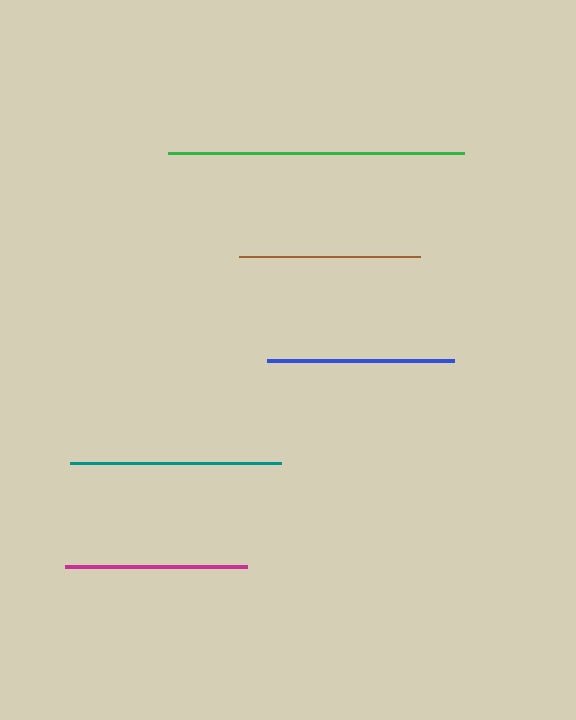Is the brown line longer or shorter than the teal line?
The teal line is longer than the brown line.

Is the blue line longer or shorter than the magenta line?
The blue line is longer than the magenta line.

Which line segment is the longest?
The green line is the longest at approximately 297 pixels.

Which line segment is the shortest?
The brown line is the shortest at approximately 181 pixels.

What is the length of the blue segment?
The blue segment is approximately 187 pixels long.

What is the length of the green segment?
The green segment is approximately 297 pixels long.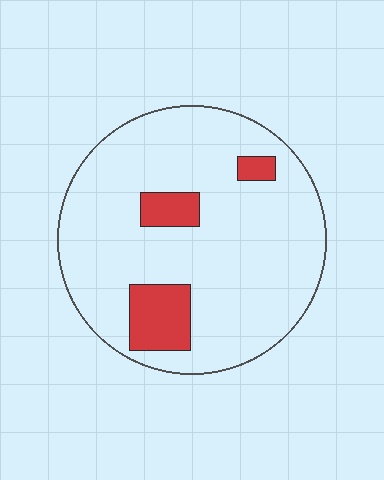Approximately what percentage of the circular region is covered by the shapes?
Approximately 15%.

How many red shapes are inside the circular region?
3.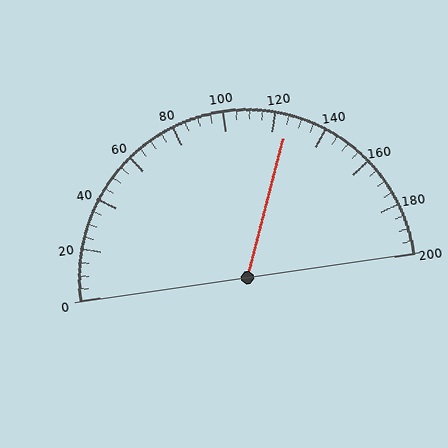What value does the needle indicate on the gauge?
The needle indicates approximately 125.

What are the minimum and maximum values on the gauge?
The gauge ranges from 0 to 200.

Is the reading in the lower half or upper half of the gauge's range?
The reading is in the upper half of the range (0 to 200).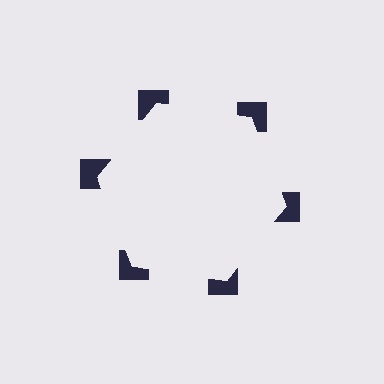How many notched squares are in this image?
There are 6 — one at each vertex of the illusory hexagon.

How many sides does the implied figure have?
6 sides.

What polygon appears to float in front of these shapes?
An illusory hexagon — its edges are inferred from the aligned wedge cuts in the notched squares, not physically drawn.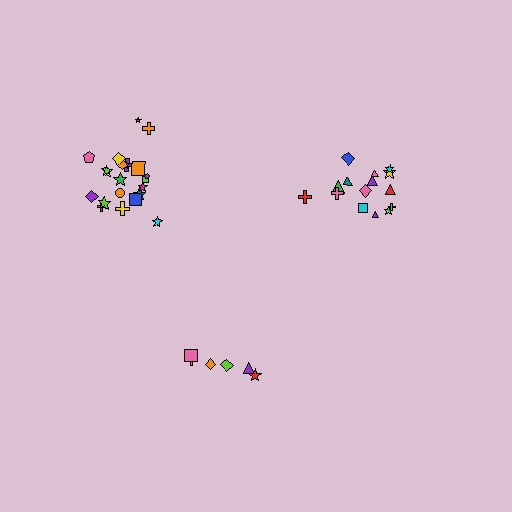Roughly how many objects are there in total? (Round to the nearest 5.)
Roughly 45 objects in total.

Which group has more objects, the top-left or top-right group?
The top-left group.